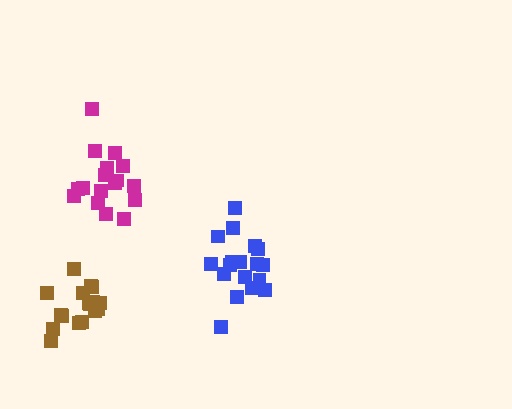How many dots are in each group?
Group 1: 18 dots, Group 2: 17 dots, Group 3: 17 dots (52 total).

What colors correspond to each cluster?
The clusters are colored: blue, magenta, brown.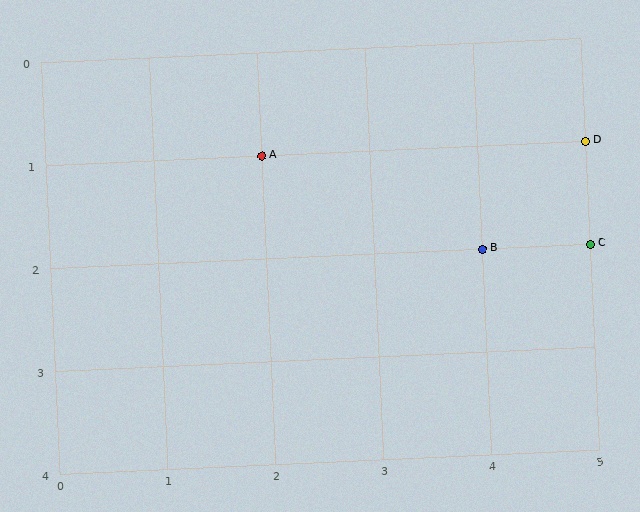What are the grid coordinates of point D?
Point D is at grid coordinates (5, 1).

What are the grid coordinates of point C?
Point C is at grid coordinates (5, 2).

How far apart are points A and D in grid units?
Points A and D are 3 columns apart.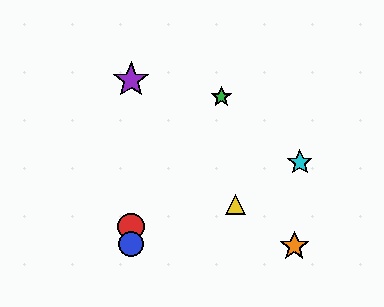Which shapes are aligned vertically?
The red circle, the blue circle, the purple star are aligned vertically.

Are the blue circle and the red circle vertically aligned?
Yes, both are at x≈131.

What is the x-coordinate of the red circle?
The red circle is at x≈131.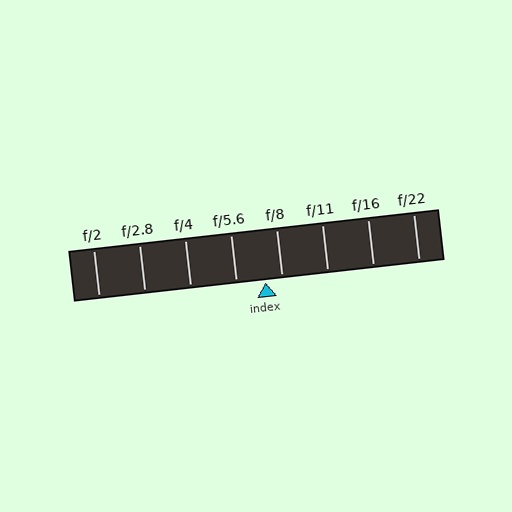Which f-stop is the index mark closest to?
The index mark is closest to f/8.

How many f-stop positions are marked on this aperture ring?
There are 8 f-stop positions marked.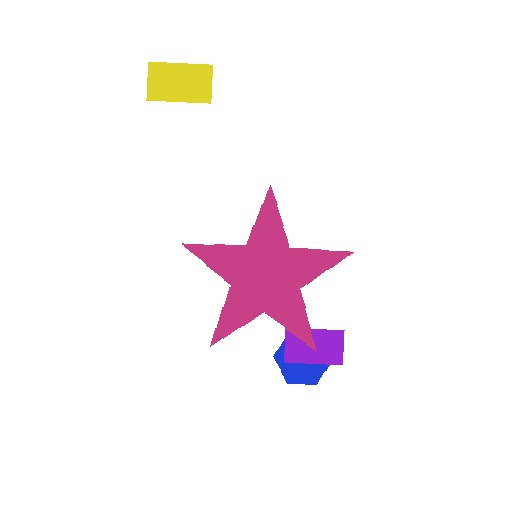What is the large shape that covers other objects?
A magenta star.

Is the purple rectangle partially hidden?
Yes, the purple rectangle is partially hidden behind the magenta star.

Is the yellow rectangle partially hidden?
No, the yellow rectangle is fully visible.